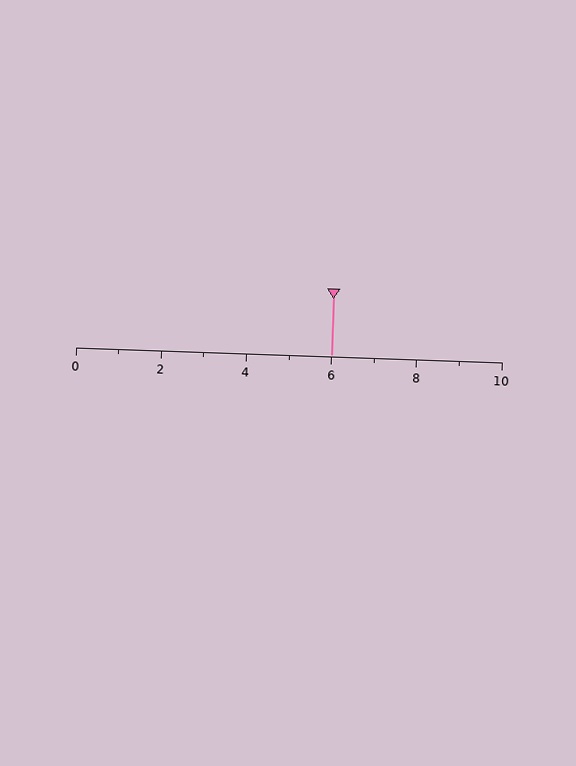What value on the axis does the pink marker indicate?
The marker indicates approximately 6.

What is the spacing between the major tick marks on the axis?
The major ticks are spaced 2 apart.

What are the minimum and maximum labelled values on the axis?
The axis runs from 0 to 10.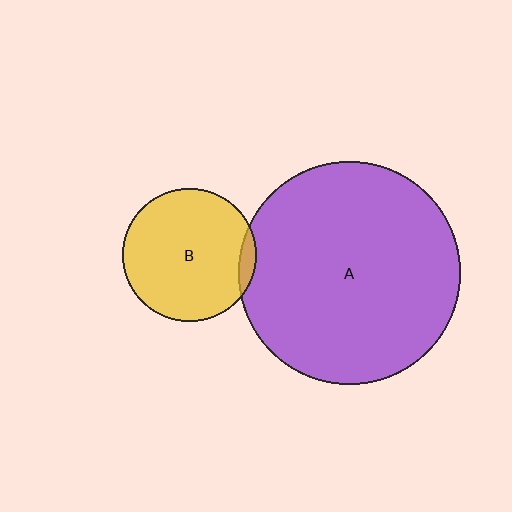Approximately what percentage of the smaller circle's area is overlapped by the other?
Approximately 5%.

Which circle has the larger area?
Circle A (purple).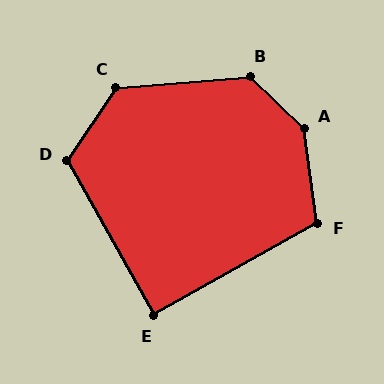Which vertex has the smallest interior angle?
E, at approximately 90 degrees.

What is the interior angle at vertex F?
Approximately 112 degrees (obtuse).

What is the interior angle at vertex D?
Approximately 117 degrees (obtuse).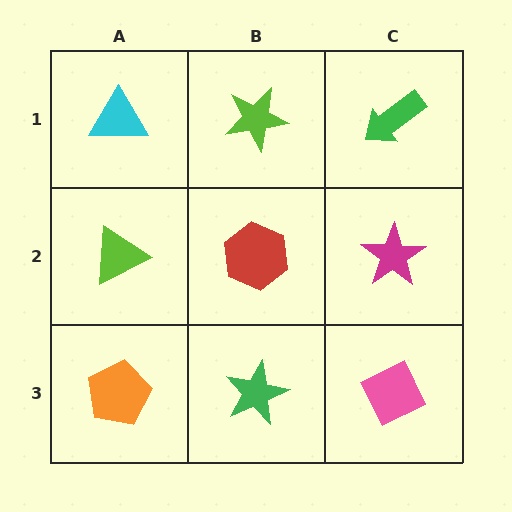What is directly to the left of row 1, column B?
A cyan triangle.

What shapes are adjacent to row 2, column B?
A lime star (row 1, column B), a green star (row 3, column B), a lime triangle (row 2, column A), a magenta star (row 2, column C).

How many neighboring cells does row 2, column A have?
3.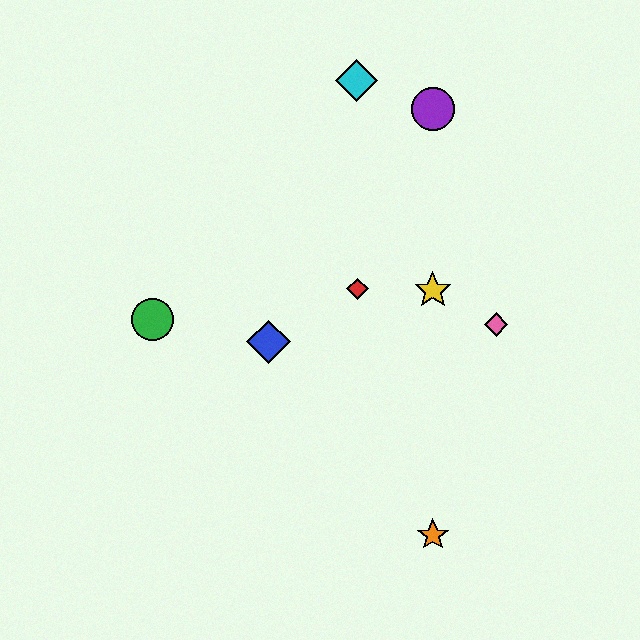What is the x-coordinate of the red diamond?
The red diamond is at x≈357.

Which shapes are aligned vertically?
The yellow star, the purple circle, the orange star are aligned vertically.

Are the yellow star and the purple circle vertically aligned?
Yes, both are at x≈433.